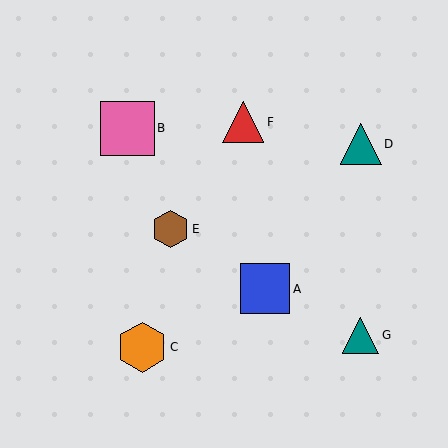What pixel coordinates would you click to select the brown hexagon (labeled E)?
Click at (171, 229) to select the brown hexagon E.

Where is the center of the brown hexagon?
The center of the brown hexagon is at (171, 229).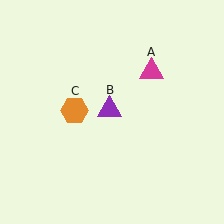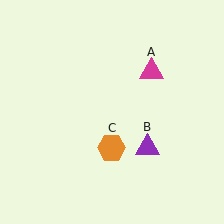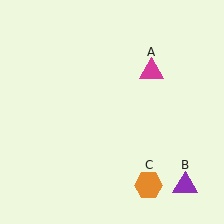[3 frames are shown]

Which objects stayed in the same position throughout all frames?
Magenta triangle (object A) remained stationary.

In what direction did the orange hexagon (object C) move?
The orange hexagon (object C) moved down and to the right.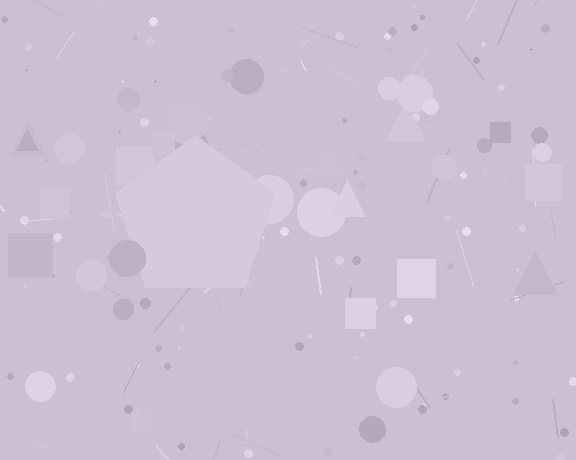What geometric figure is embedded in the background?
A pentagon is embedded in the background.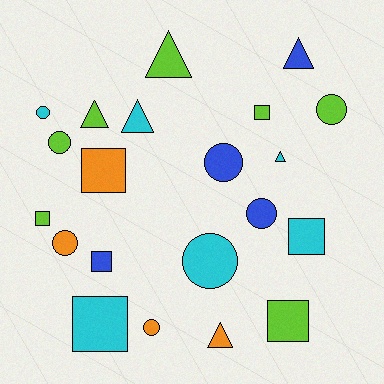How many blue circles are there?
There are 2 blue circles.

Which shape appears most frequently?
Circle, with 8 objects.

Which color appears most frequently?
Lime, with 7 objects.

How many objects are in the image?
There are 21 objects.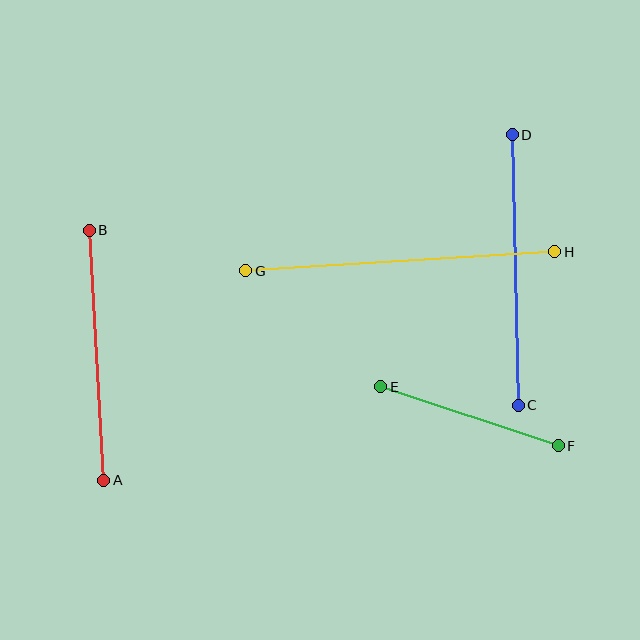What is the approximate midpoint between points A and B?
The midpoint is at approximately (97, 355) pixels.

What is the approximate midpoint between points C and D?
The midpoint is at approximately (515, 270) pixels.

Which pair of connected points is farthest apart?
Points G and H are farthest apart.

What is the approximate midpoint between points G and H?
The midpoint is at approximately (400, 261) pixels.